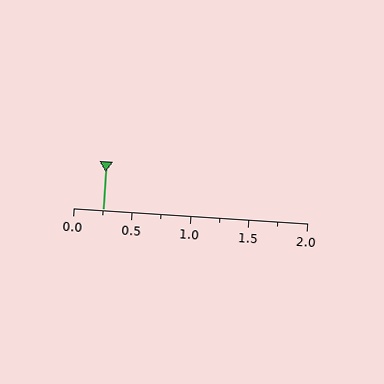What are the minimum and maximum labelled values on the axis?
The axis runs from 0.0 to 2.0.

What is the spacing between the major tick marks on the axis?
The major ticks are spaced 0.5 apart.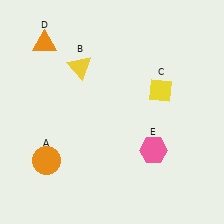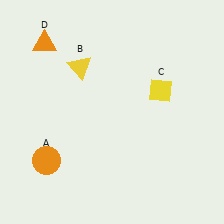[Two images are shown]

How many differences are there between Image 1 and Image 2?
There is 1 difference between the two images.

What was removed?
The pink hexagon (E) was removed in Image 2.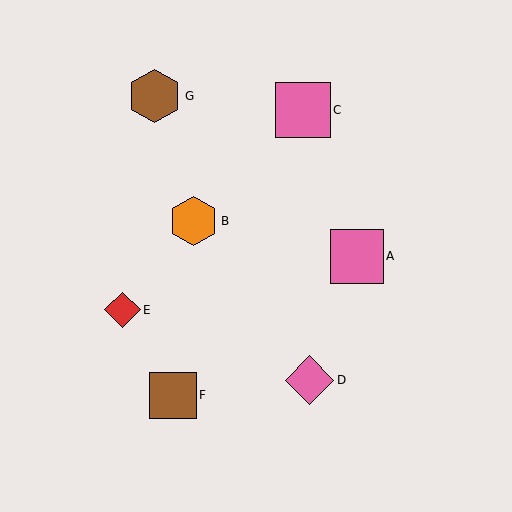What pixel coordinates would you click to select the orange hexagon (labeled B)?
Click at (193, 221) to select the orange hexagon B.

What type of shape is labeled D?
Shape D is a pink diamond.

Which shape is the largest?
The pink square (labeled C) is the largest.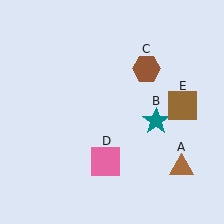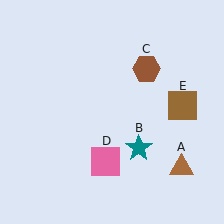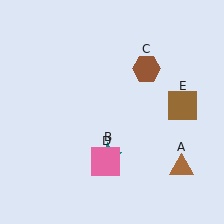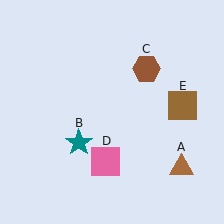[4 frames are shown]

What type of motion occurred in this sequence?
The teal star (object B) rotated clockwise around the center of the scene.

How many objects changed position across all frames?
1 object changed position: teal star (object B).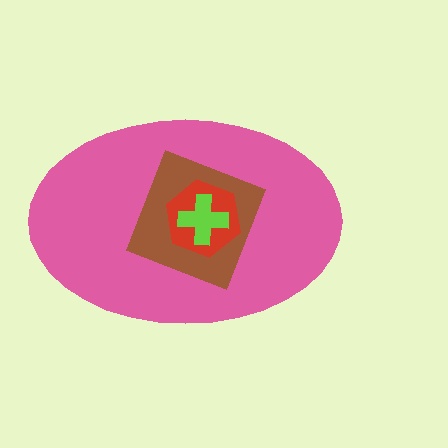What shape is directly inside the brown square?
The red hexagon.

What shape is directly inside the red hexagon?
The lime cross.